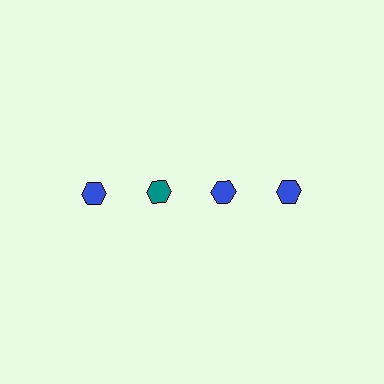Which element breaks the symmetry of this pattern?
The teal hexagon in the top row, second from left column breaks the symmetry. All other shapes are blue hexagons.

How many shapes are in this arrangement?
There are 4 shapes arranged in a grid pattern.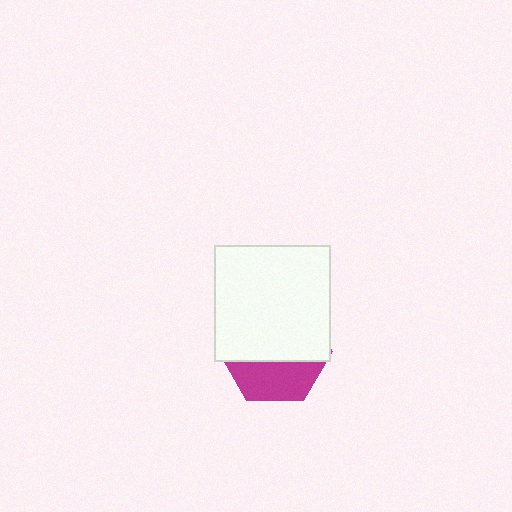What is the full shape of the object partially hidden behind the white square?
The partially hidden object is a magenta hexagon.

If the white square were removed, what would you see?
You would see the complete magenta hexagon.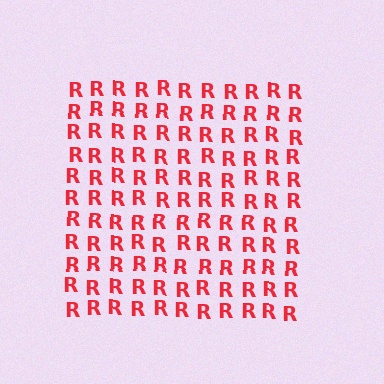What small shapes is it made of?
It is made of small letter R's.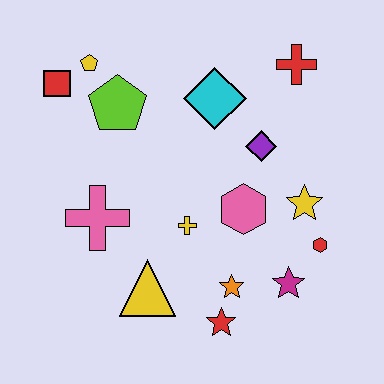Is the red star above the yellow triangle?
No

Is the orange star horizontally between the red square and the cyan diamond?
No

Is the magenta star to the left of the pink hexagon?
No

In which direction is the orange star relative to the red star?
The orange star is above the red star.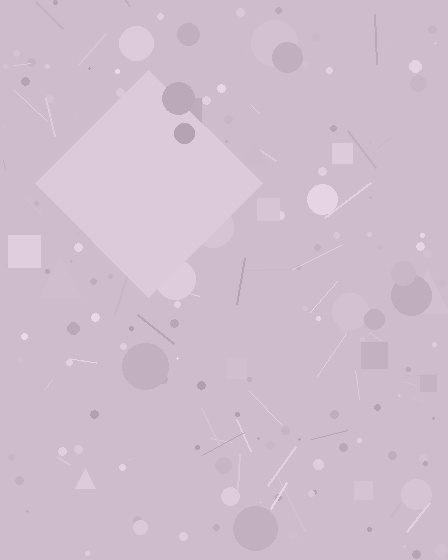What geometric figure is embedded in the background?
A diamond is embedded in the background.